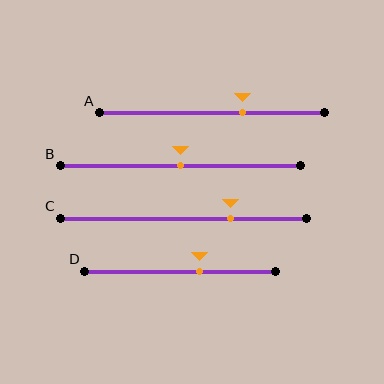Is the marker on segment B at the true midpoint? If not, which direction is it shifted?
Yes, the marker on segment B is at the true midpoint.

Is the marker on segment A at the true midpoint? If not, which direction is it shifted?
No, the marker on segment A is shifted to the right by about 14% of the segment length.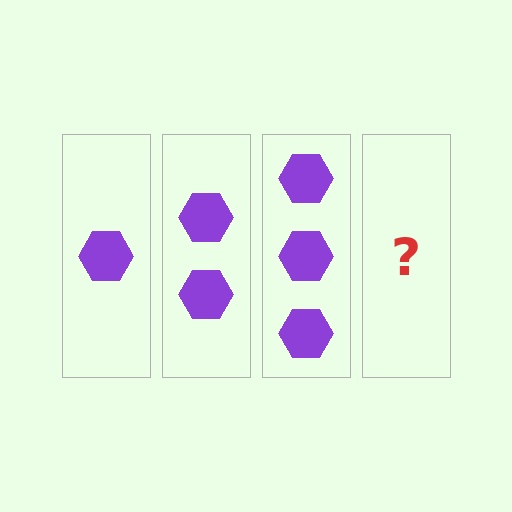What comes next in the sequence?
The next element should be 4 hexagons.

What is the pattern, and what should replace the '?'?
The pattern is that each step adds one more hexagon. The '?' should be 4 hexagons.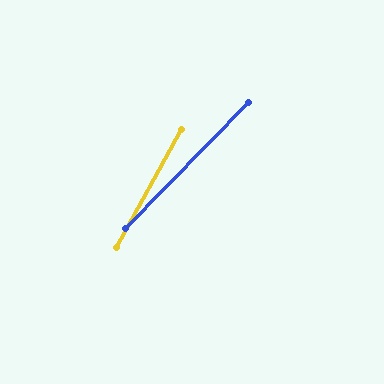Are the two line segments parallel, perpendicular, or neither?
Neither parallel nor perpendicular — they differ by about 15°.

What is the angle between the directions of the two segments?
Approximately 15 degrees.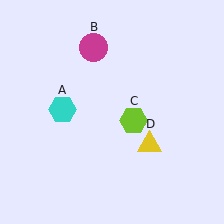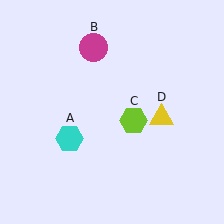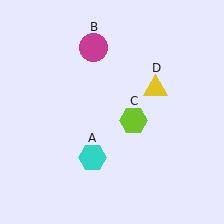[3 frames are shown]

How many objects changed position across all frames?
2 objects changed position: cyan hexagon (object A), yellow triangle (object D).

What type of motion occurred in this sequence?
The cyan hexagon (object A), yellow triangle (object D) rotated counterclockwise around the center of the scene.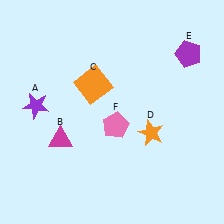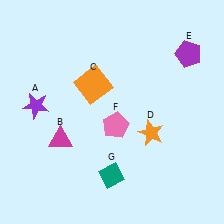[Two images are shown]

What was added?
A teal diamond (G) was added in Image 2.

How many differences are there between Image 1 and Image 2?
There is 1 difference between the two images.